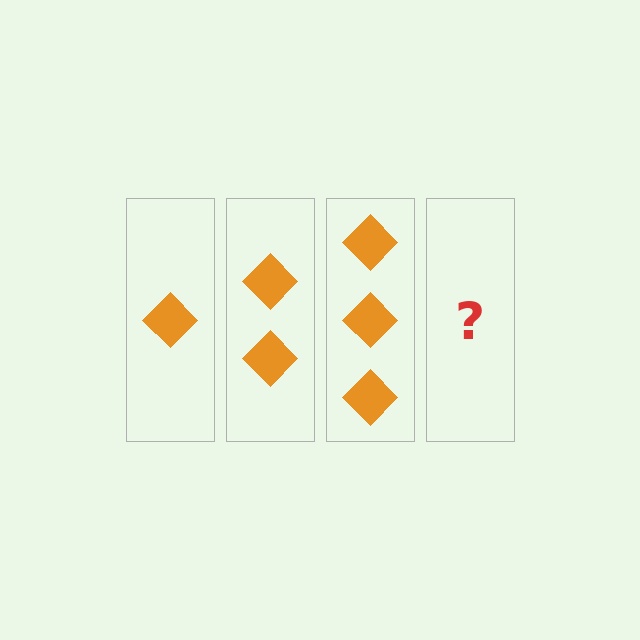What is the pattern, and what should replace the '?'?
The pattern is that each step adds one more diamond. The '?' should be 4 diamonds.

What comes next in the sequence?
The next element should be 4 diamonds.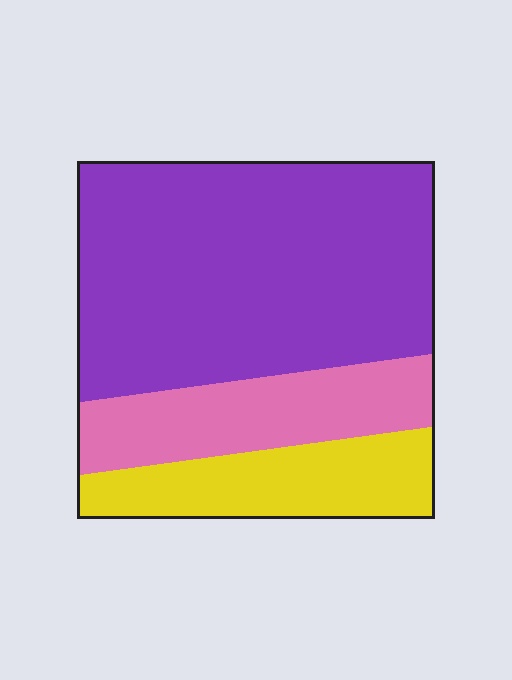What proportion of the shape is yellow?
Yellow takes up less than a quarter of the shape.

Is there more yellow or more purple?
Purple.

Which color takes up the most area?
Purple, at roughly 60%.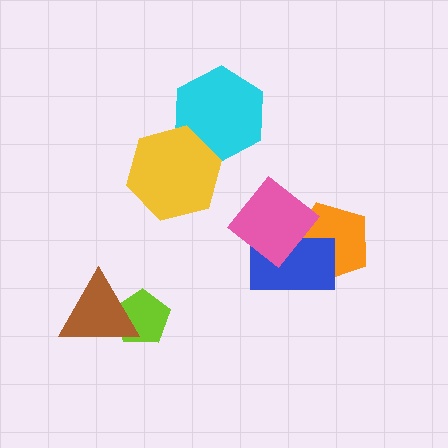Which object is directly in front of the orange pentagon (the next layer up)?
The blue rectangle is directly in front of the orange pentagon.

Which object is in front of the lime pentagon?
The brown triangle is in front of the lime pentagon.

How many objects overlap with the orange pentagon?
2 objects overlap with the orange pentagon.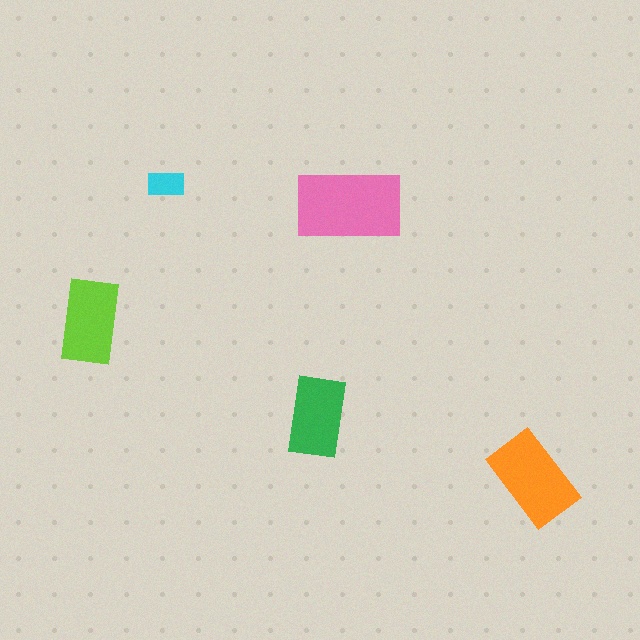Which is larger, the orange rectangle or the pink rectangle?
The pink one.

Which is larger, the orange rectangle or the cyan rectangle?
The orange one.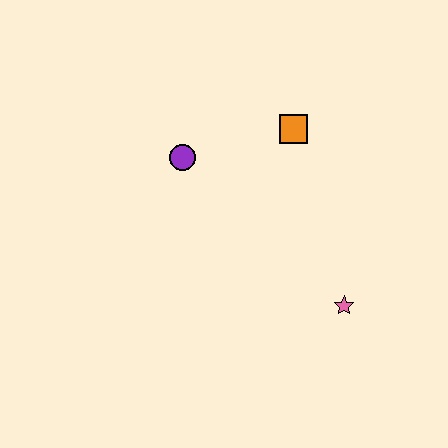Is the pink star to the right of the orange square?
Yes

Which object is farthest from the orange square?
The pink star is farthest from the orange square.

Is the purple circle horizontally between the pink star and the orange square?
No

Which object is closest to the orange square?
The purple circle is closest to the orange square.